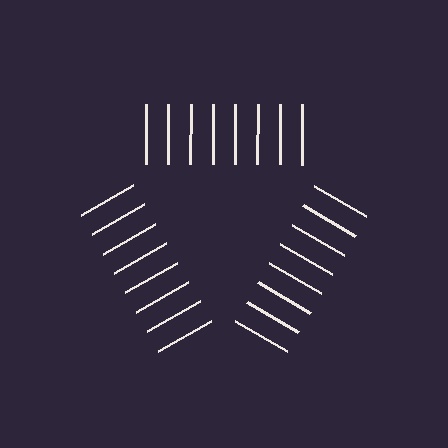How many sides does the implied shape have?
3 sides — the line-ends trace a triangle.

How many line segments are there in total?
24 — 8 along each of the 3 edges.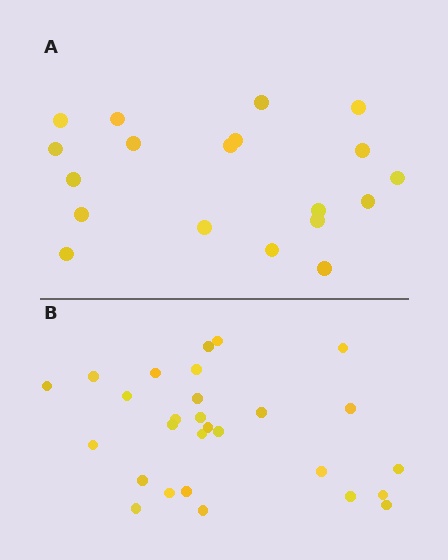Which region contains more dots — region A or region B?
Region B (the bottom region) has more dots.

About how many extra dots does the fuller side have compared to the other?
Region B has roughly 8 or so more dots than region A.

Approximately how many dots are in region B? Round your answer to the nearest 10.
About 30 dots. (The exact count is 28, which rounds to 30.)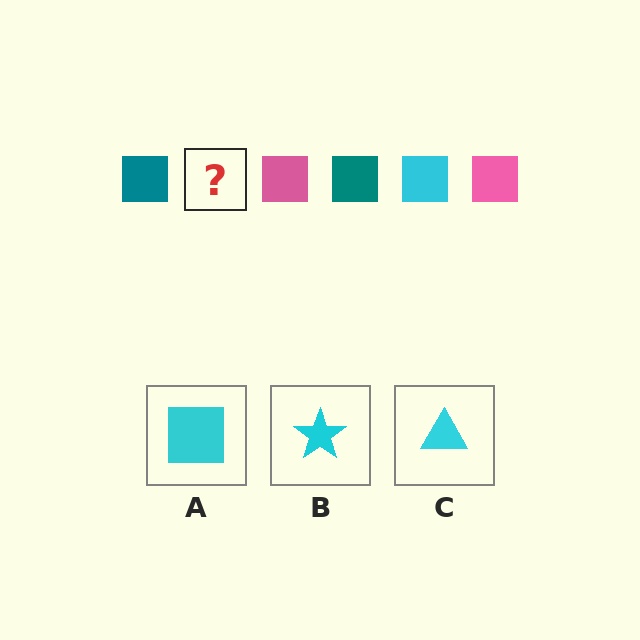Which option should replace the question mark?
Option A.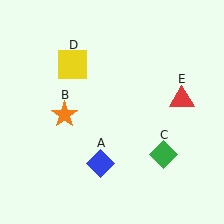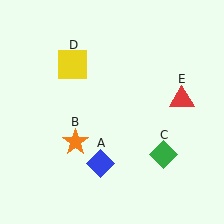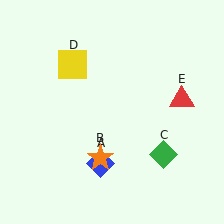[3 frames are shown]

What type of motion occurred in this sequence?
The orange star (object B) rotated counterclockwise around the center of the scene.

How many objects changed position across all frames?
1 object changed position: orange star (object B).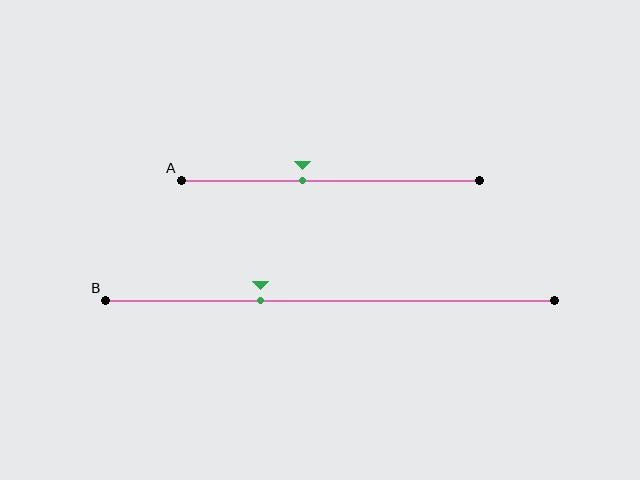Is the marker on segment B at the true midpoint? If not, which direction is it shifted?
No, the marker on segment B is shifted to the left by about 16% of the segment length.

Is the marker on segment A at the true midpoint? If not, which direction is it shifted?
No, the marker on segment A is shifted to the left by about 9% of the segment length.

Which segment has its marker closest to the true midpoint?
Segment A has its marker closest to the true midpoint.